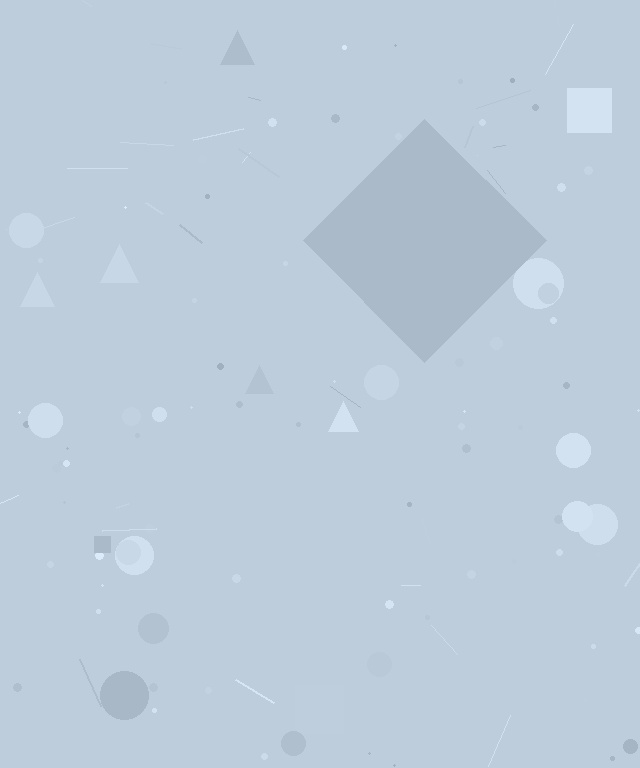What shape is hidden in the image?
A diamond is hidden in the image.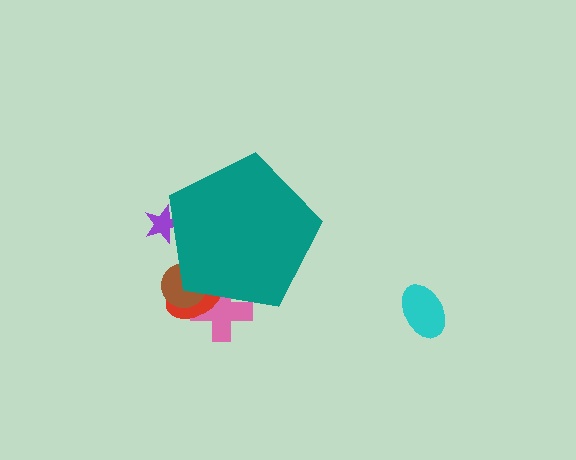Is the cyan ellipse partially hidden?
No, the cyan ellipse is fully visible.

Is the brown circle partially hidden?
Yes, the brown circle is partially hidden behind the teal pentagon.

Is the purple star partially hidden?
Yes, the purple star is partially hidden behind the teal pentagon.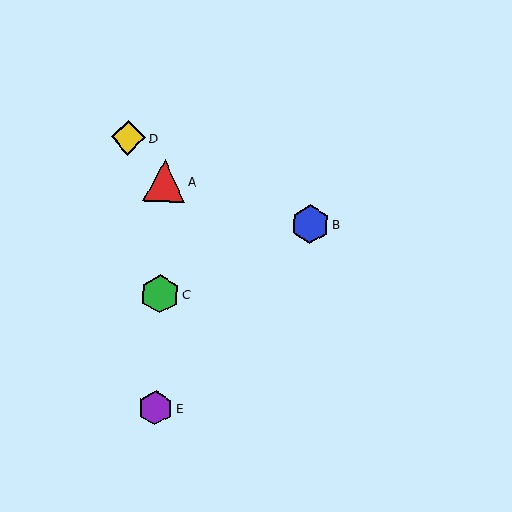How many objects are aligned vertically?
3 objects (A, C, E) are aligned vertically.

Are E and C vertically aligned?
Yes, both are at x≈155.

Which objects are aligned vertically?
Objects A, C, E are aligned vertically.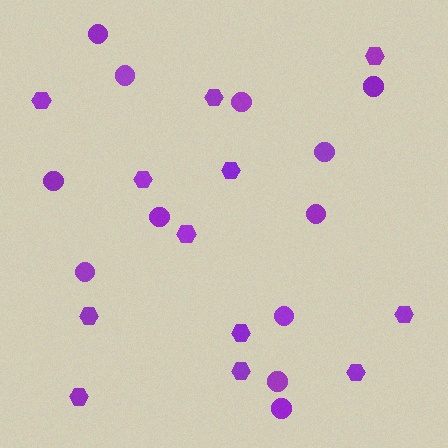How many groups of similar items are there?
There are 2 groups: one group of hexagons (12) and one group of circles (12).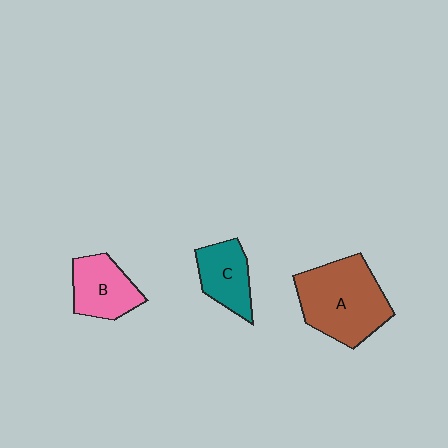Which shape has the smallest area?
Shape C (teal).